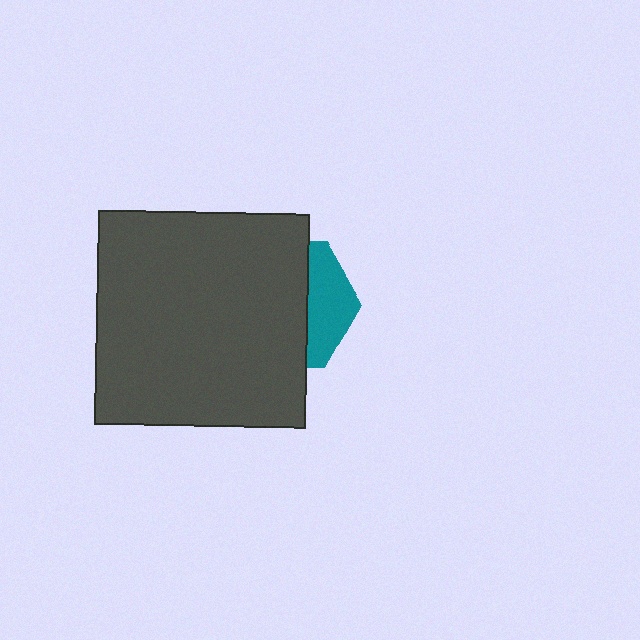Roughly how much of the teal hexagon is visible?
A small part of it is visible (roughly 33%).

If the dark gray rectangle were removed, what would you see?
You would see the complete teal hexagon.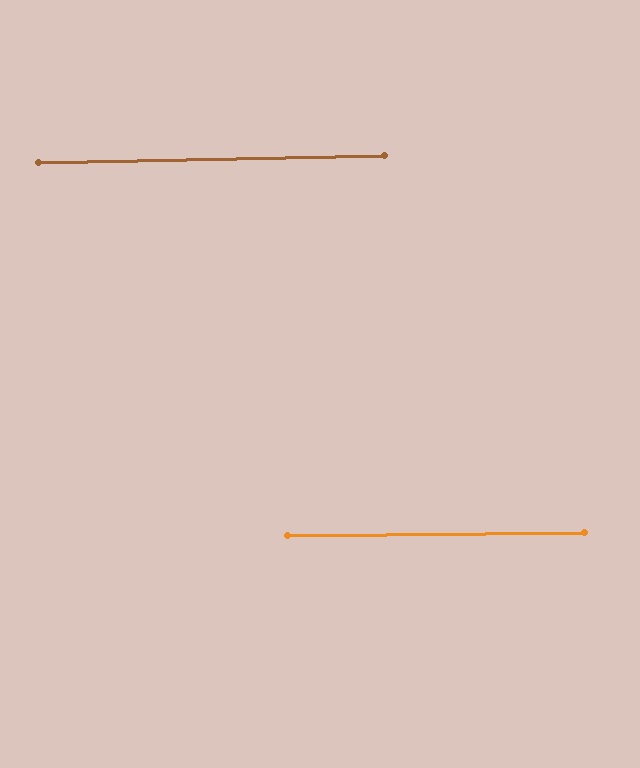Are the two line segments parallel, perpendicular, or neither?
Parallel — their directions differ by only 0.7°.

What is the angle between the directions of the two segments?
Approximately 1 degree.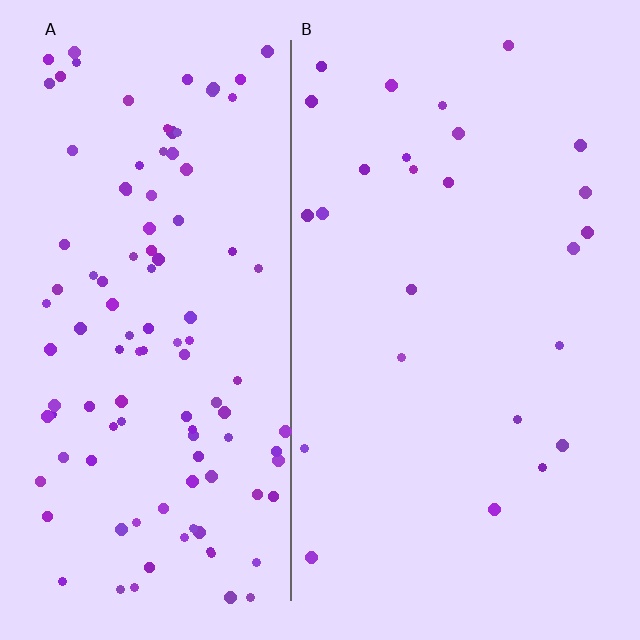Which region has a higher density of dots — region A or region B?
A (the left).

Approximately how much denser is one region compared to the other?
Approximately 4.4× — region A over region B.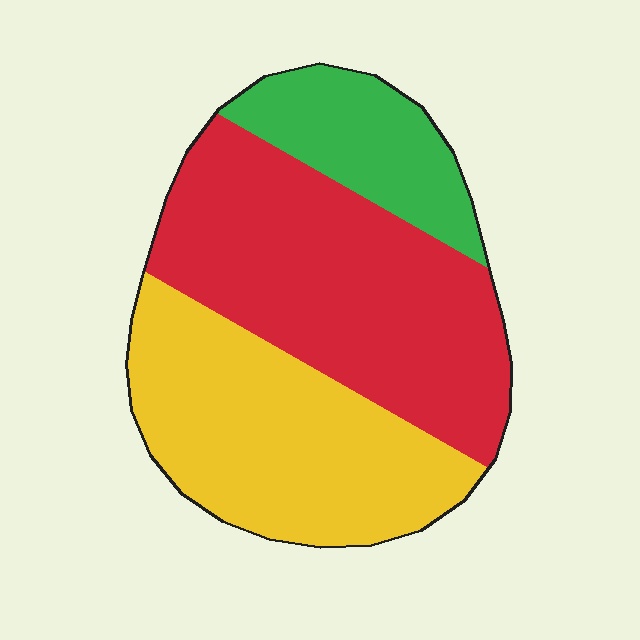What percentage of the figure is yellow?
Yellow covers 38% of the figure.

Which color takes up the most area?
Red, at roughly 45%.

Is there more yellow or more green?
Yellow.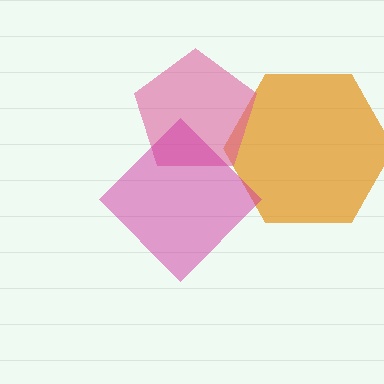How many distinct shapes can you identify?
There are 3 distinct shapes: an orange hexagon, a pink pentagon, a magenta diamond.